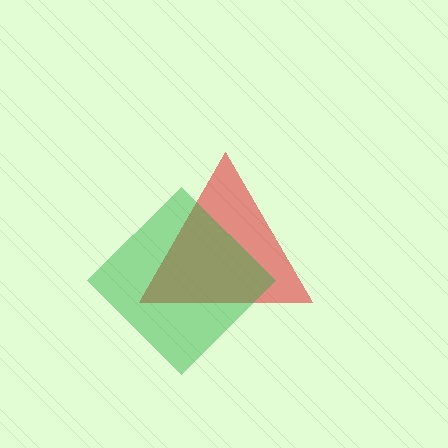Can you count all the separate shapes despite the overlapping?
Yes, there are 2 separate shapes.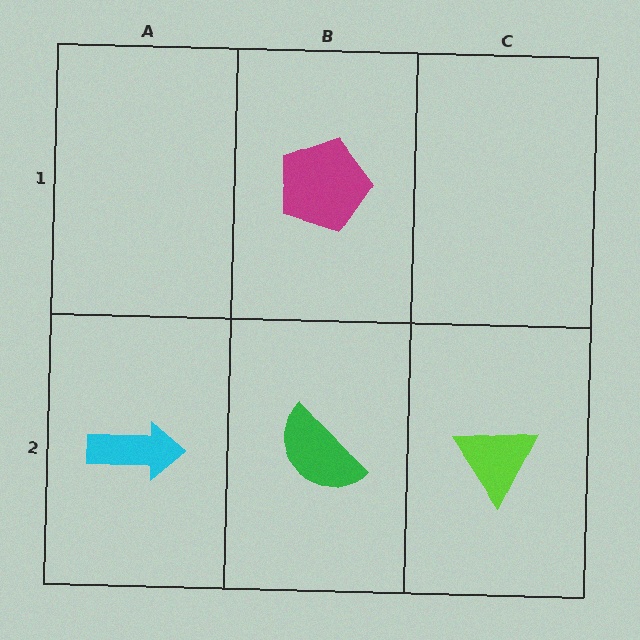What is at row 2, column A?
A cyan arrow.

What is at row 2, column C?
A lime triangle.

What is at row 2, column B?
A green semicircle.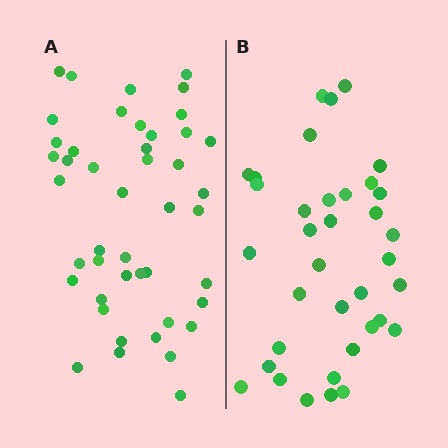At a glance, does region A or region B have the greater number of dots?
Region A (the left region) has more dots.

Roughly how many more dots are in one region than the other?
Region A has roughly 8 or so more dots than region B.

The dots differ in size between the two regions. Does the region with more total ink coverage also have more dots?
No. Region B has more total ink coverage because its dots are larger, but region A actually contains more individual dots. Total area can be misleading — the number of items is what matters here.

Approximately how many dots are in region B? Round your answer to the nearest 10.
About 40 dots. (The exact count is 36, which rounds to 40.)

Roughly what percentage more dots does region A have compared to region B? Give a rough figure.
About 25% more.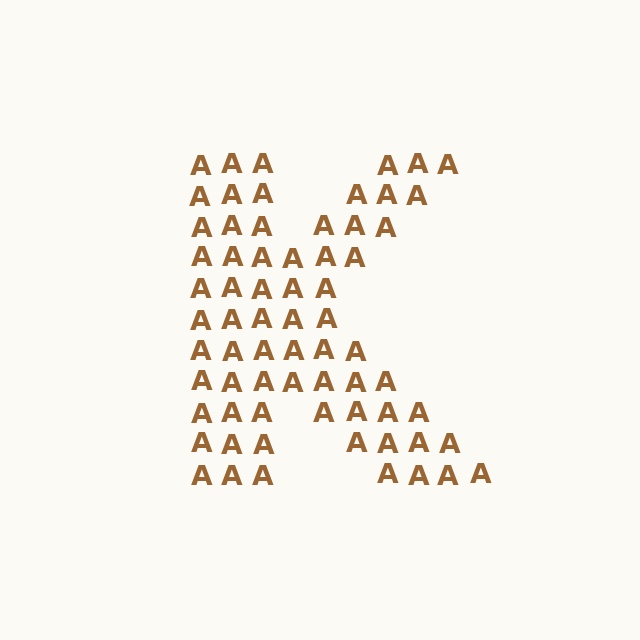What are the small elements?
The small elements are letter A's.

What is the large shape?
The large shape is the letter K.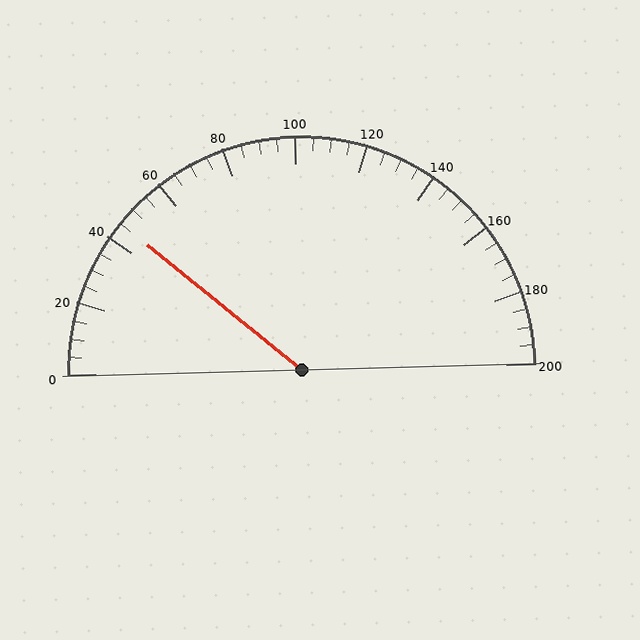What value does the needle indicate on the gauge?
The needle indicates approximately 45.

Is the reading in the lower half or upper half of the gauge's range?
The reading is in the lower half of the range (0 to 200).